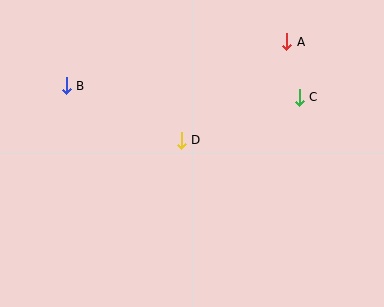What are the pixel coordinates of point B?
Point B is at (66, 86).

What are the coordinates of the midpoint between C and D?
The midpoint between C and D is at (240, 119).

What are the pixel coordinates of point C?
Point C is at (299, 97).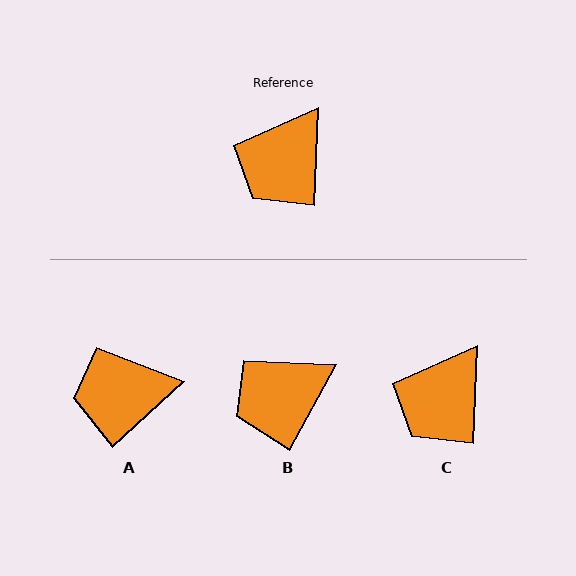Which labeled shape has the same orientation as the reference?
C.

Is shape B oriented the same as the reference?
No, it is off by about 26 degrees.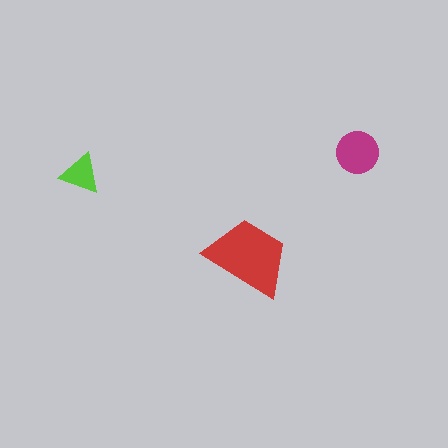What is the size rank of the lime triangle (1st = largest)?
3rd.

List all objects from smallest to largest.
The lime triangle, the magenta circle, the red trapezoid.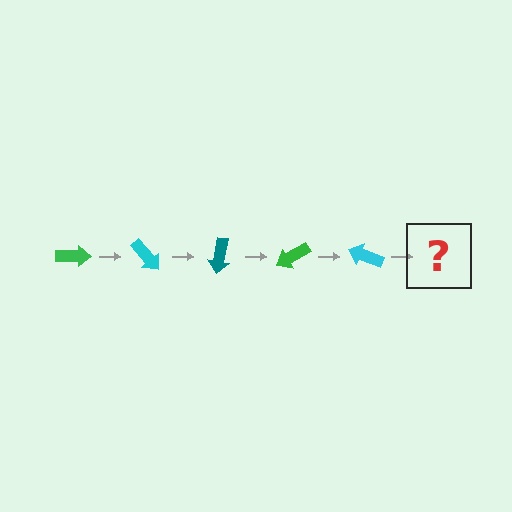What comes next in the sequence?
The next element should be a teal arrow, rotated 250 degrees from the start.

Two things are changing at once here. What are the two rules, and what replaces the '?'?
The two rules are that it rotates 50 degrees each step and the color cycles through green, cyan, and teal. The '?' should be a teal arrow, rotated 250 degrees from the start.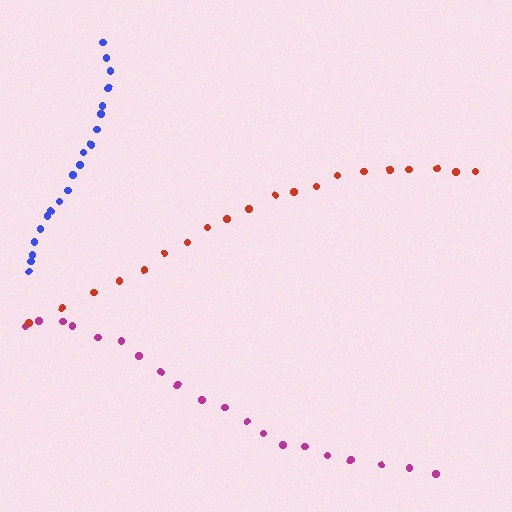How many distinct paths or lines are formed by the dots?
There are 3 distinct paths.